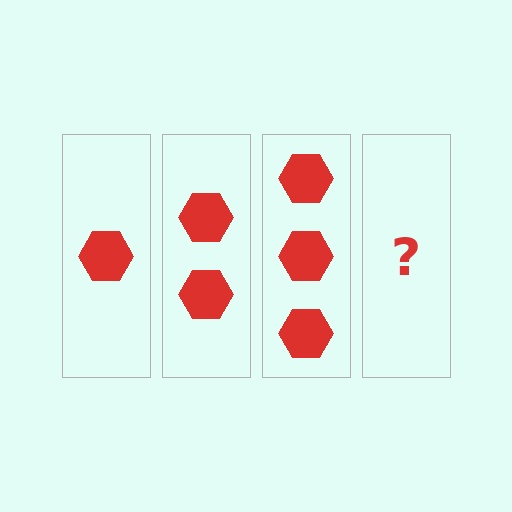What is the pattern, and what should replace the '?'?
The pattern is that each step adds one more hexagon. The '?' should be 4 hexagons.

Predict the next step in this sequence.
The next step is 4 hexagons.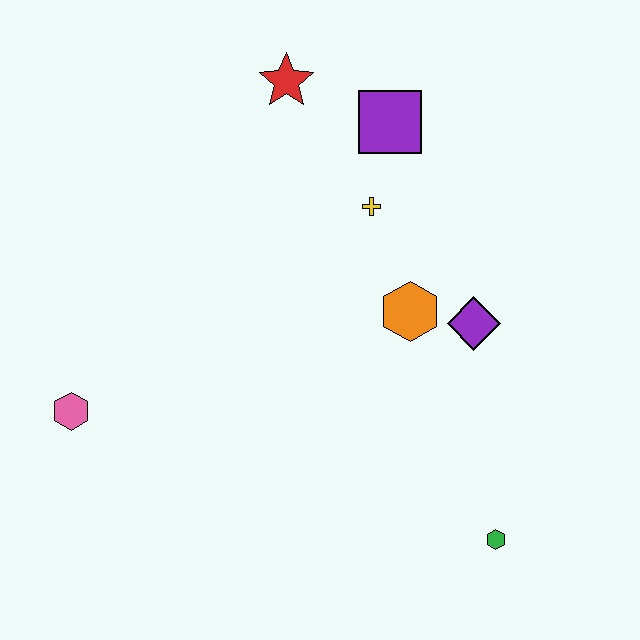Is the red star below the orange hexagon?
No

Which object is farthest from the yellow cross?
The pink hexagon is farthest from the yellow cross.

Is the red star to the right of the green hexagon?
No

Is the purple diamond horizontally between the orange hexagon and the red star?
No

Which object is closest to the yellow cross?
The purple square is closest to the yellow cross.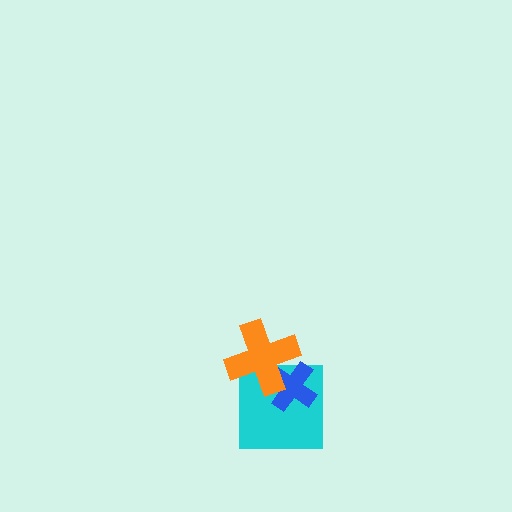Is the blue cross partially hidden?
Yes, it is partially covered by another shape.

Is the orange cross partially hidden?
No, no other shape covers it.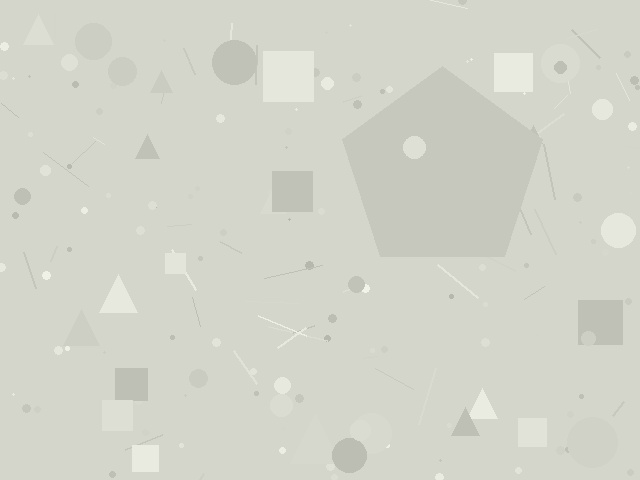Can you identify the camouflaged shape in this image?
The camouflaged shape is a pentagon.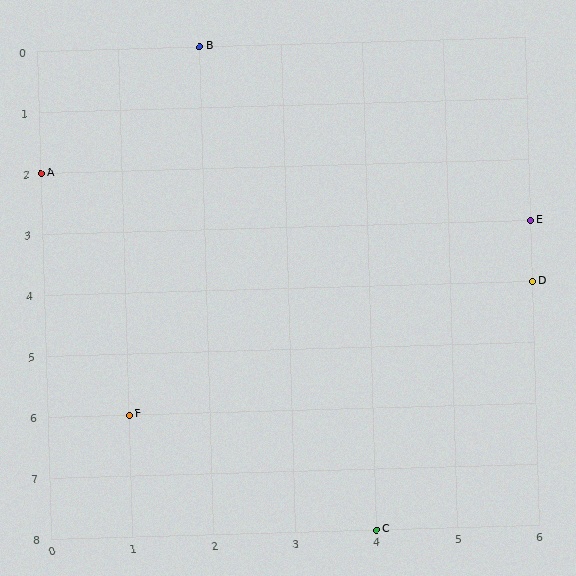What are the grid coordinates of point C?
Point C is at grid coordinates (4, 8).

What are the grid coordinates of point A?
Point A is at grid coordinates (0, 2).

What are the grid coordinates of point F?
Point F is at grid coordinates (1, 6).